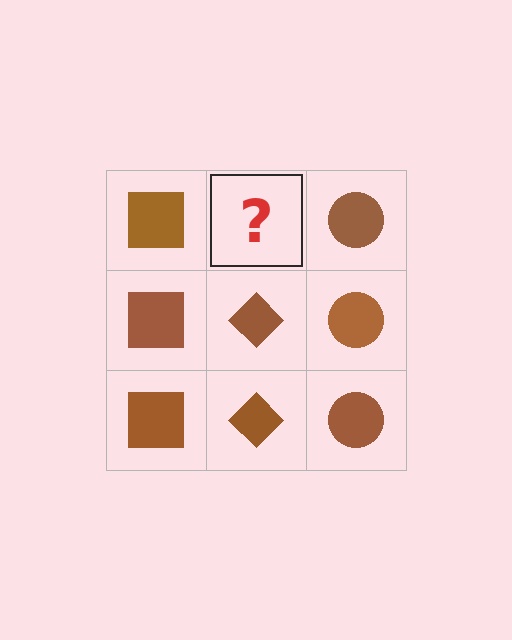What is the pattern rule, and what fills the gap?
The rule is that each column has a consistent shape. The gap should be filled with a brown diamond.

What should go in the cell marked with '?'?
The missing cell should contain a brown diamond.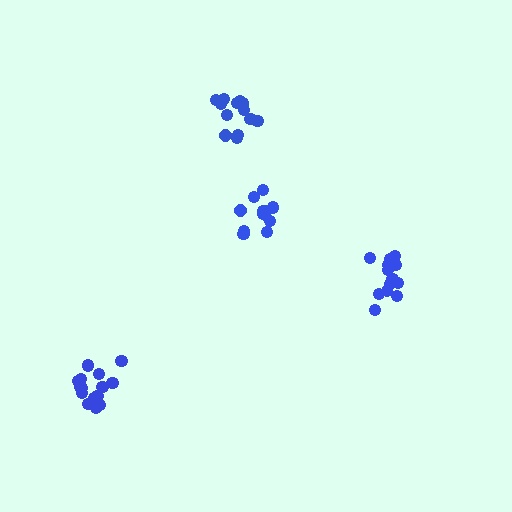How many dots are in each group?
Group 1: 13 dots, Group 2: 16 dots, Group 3: 13 dots, Group 4: 15 dots (57 total).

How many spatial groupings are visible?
There are 4 spatial groupings.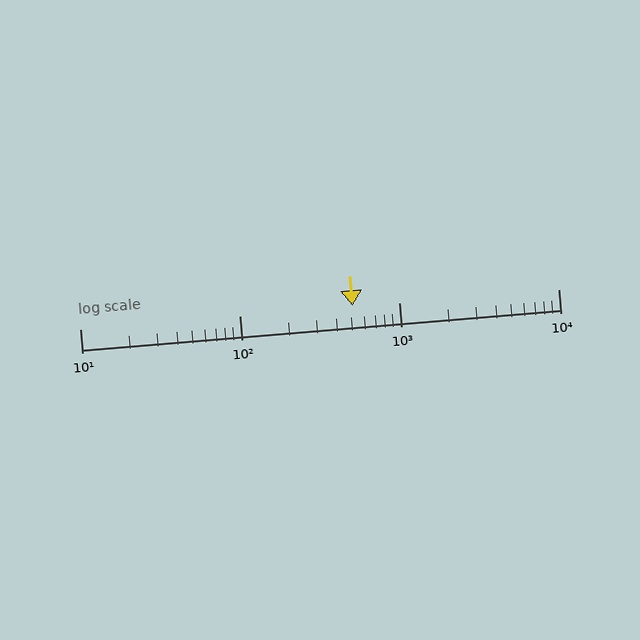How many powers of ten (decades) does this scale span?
The scale spans 3 decades, from 10 to 10000.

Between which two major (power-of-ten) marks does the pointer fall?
The pointer is between 100 and 1000.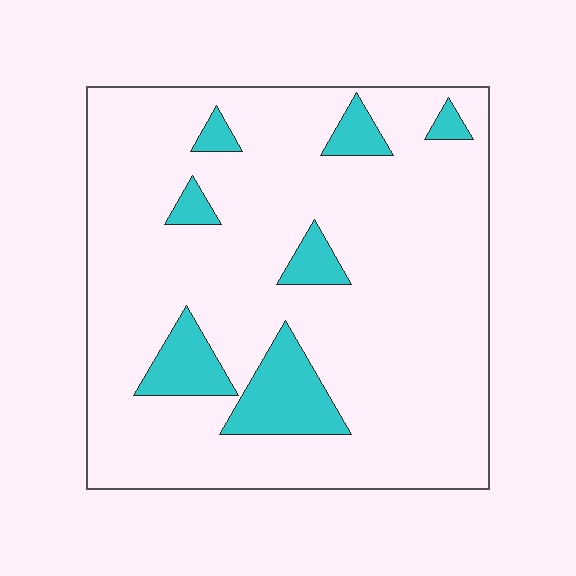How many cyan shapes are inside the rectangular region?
7.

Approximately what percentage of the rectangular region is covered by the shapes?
Approximately 15%.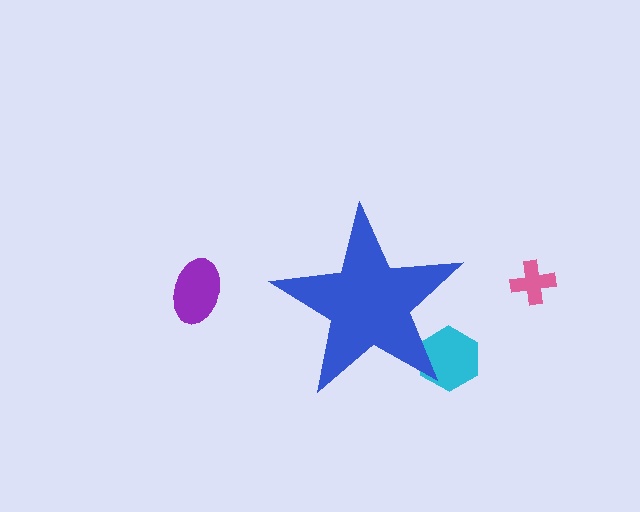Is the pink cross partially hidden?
No, the pink cross is fully visible.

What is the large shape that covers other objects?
A blue star.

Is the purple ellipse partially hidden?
No, the purple ellipse is fully visible.